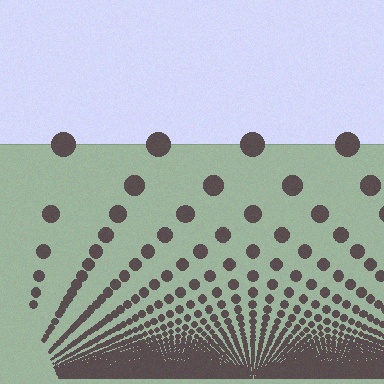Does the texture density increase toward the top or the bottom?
Density increases toward the bottom.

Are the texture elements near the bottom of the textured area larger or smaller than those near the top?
Smaller. The gradient is inverted — elements near the bottom are smaller and denser.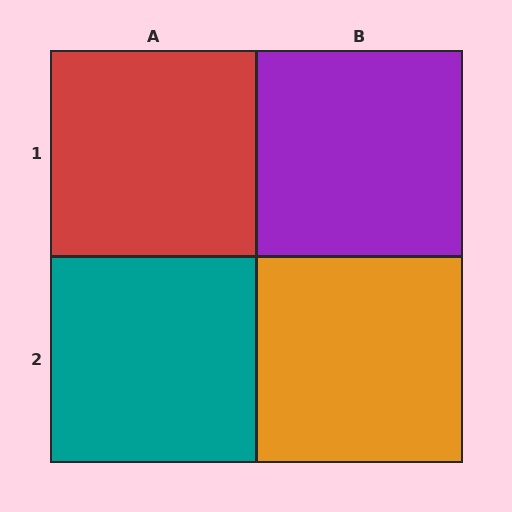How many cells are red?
1 cell is red.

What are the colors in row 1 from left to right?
Red, purple.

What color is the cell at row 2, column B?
Orange.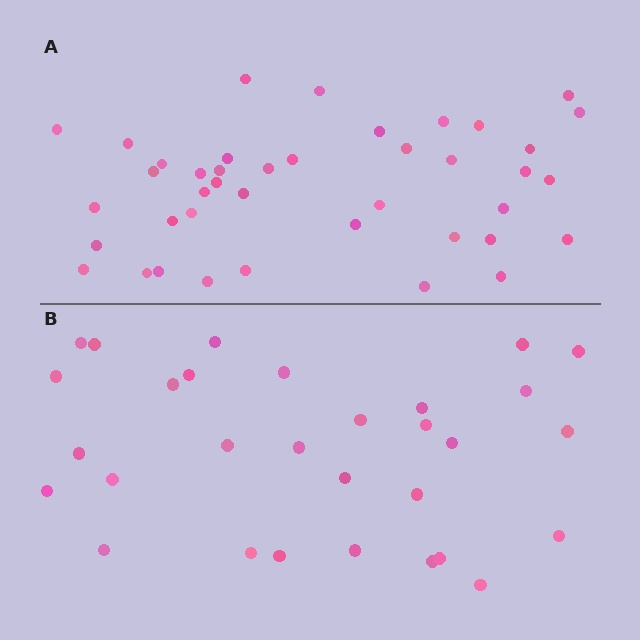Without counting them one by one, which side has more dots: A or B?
Region A (the top region) has more dots.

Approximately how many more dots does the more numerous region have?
Region A has roughly 12 or so more dots than region B.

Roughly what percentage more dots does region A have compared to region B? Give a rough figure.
About 35% more.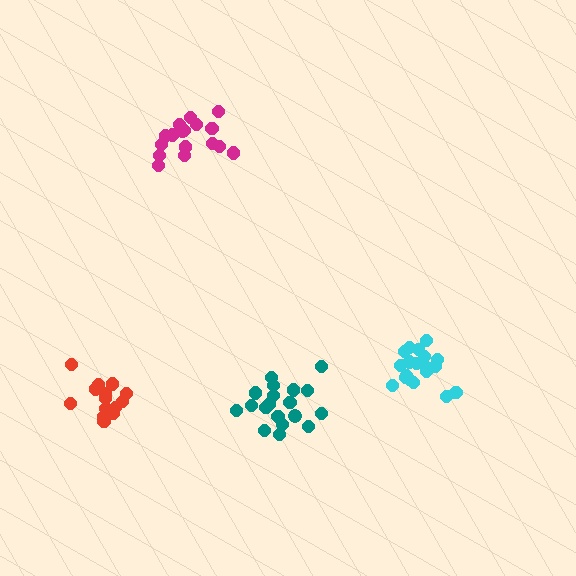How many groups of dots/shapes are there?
There are 4 groups.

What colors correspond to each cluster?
The clusters are colored: teal, magenta, cyan, red.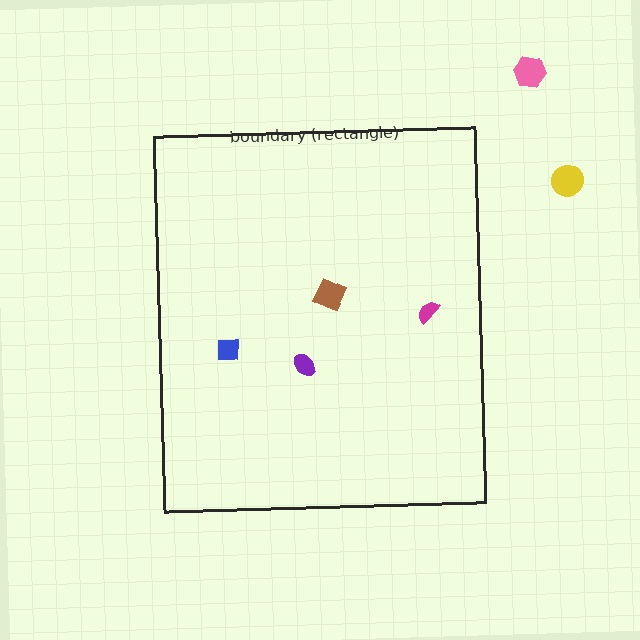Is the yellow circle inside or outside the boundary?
Outside.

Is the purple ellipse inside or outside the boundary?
Inside.